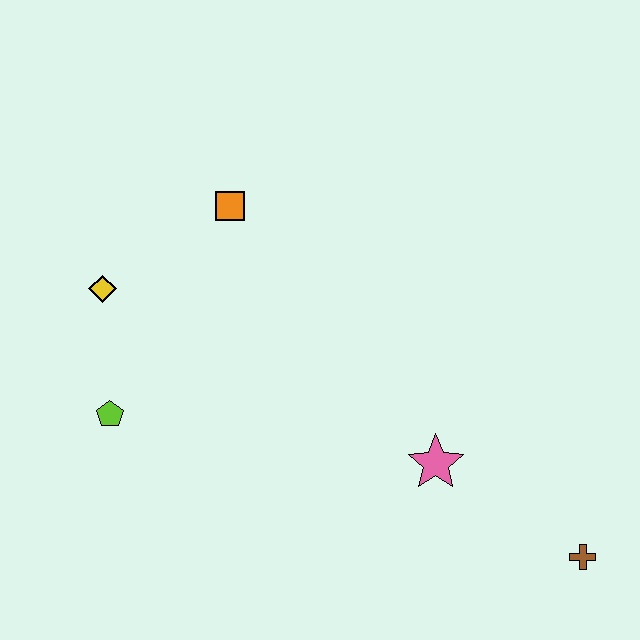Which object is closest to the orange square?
The yellow diamond is closest to the orange square.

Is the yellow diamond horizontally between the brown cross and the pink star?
No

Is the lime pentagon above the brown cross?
Yes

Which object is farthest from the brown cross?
The yellow diamond is farthest from the brown cross.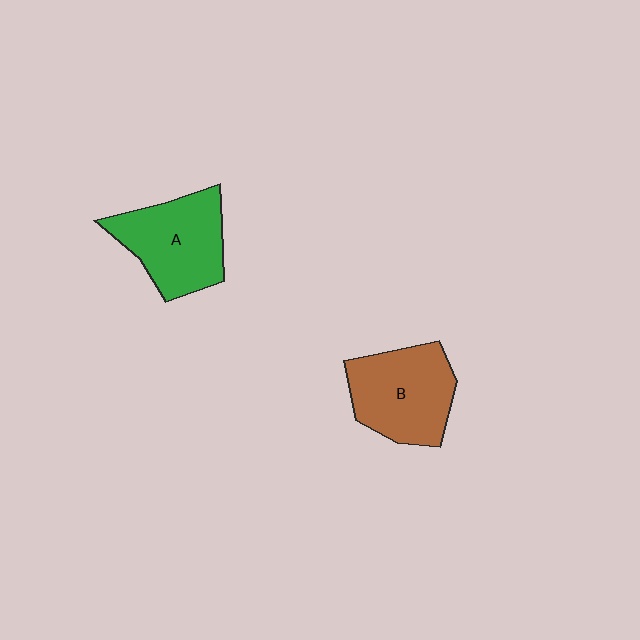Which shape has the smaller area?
Shape A (green).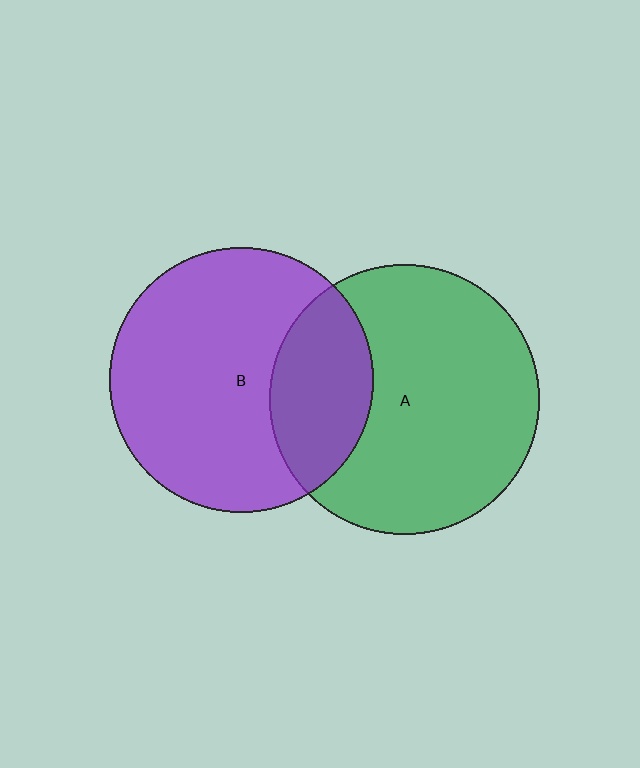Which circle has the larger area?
Circle A (green).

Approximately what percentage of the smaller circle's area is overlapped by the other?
Approximately 25%.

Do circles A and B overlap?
Yes.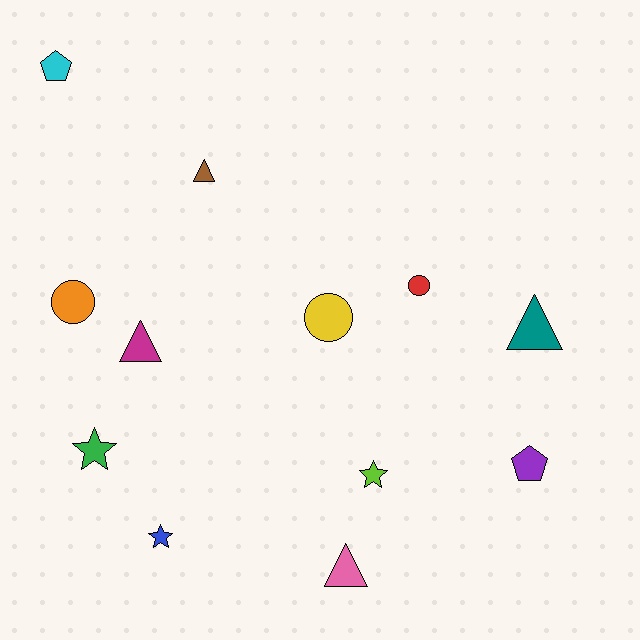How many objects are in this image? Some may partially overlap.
There are 12 objects.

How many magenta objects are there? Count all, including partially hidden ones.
There is 1 magenta object.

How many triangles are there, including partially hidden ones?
There are 4 triangles.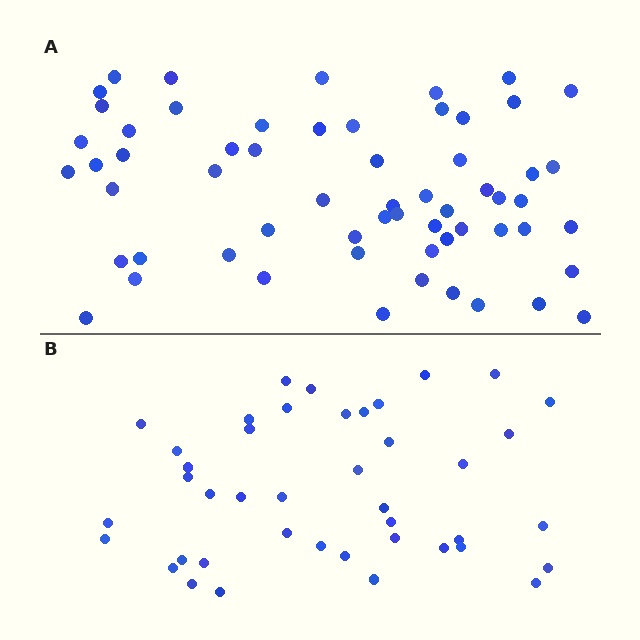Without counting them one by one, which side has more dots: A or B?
Region A (the top region) has more dots.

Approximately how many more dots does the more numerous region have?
Region A has approximately 20 more dots than region B.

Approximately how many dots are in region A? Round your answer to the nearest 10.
About 60 dots.